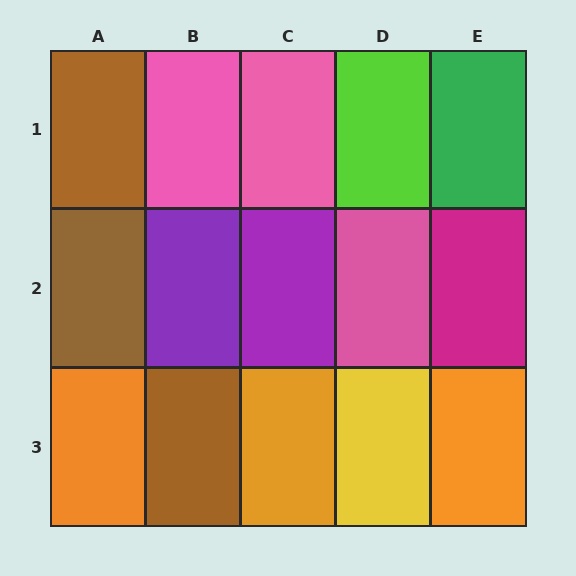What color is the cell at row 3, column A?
Orange.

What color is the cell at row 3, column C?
Orange.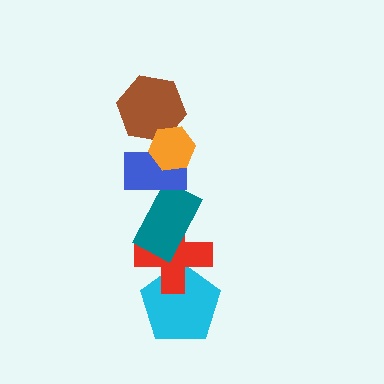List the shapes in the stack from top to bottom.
From top to bottom: the orange hexagon, the brown hexagon, the blue rectangle, the teal rectangle, the red cross, the cyan pentagon.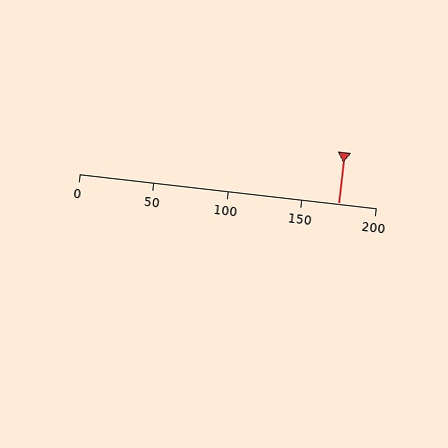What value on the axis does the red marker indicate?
The marker indicates approximately 175.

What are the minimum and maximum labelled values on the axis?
The axis runs from 0 to 200.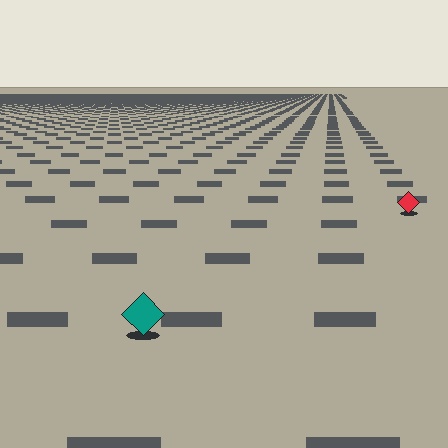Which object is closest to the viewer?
The teal diamond is closest. The texture marks near it are larger and more spread out.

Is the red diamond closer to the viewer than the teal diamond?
No. The teal diamond is closer — you can tell from the texture gradient: the ground texture is coarser near it.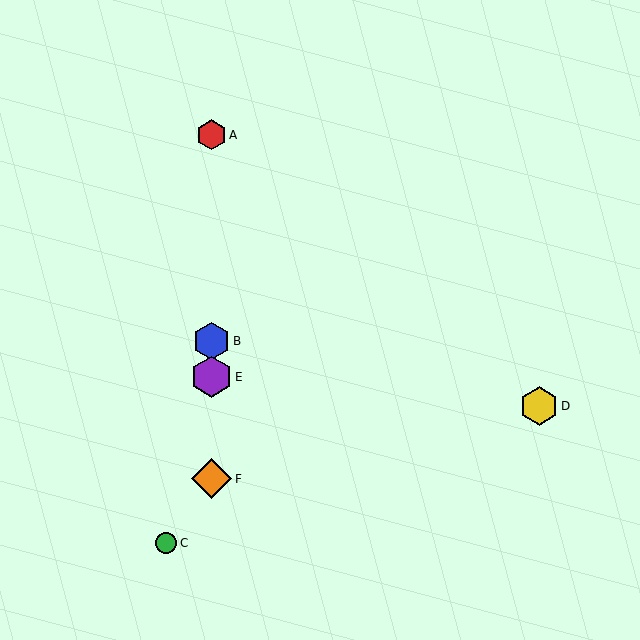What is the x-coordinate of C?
Object C is at x≈166.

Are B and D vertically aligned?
No, B is at x≈211 and D is at x≈539.